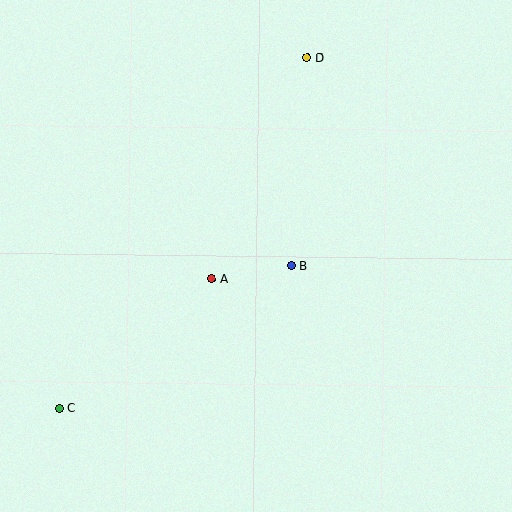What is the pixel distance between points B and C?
The distance between B and C is 272 pixels.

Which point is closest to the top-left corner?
Point D is closest to the top-left corner.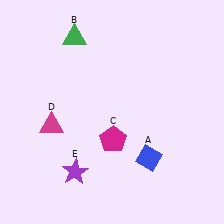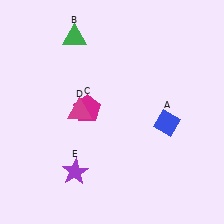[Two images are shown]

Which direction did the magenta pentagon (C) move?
The magenta pentagon (C) moved up.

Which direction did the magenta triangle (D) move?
The magenta triangle (D) moved right.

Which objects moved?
The objects that moved are: the blue diamond (A), the magenta pentagon (C), the magenta triangle (D).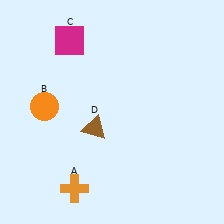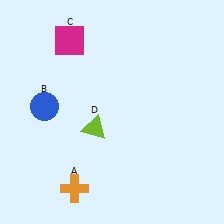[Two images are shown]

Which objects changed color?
B changed from orange to blue. D changed from brown to lime.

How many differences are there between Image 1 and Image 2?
There are 2 differences between the two images.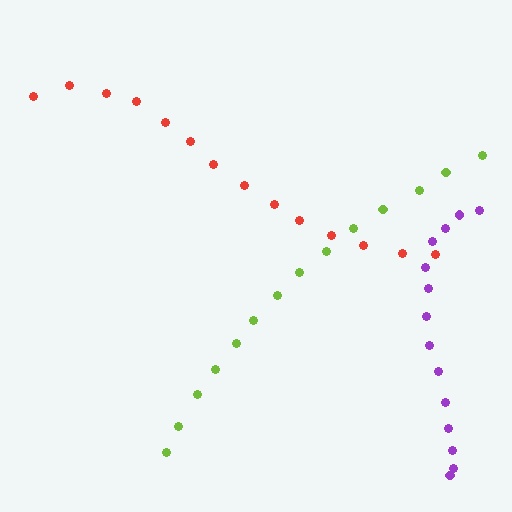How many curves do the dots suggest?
There are 3 distinct paths.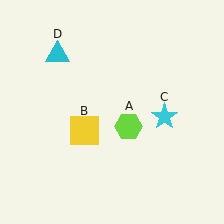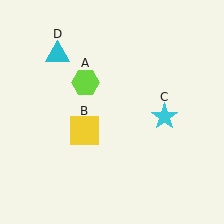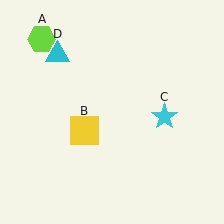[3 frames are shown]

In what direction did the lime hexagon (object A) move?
The lime hexagon (object A) moved up and to the left.